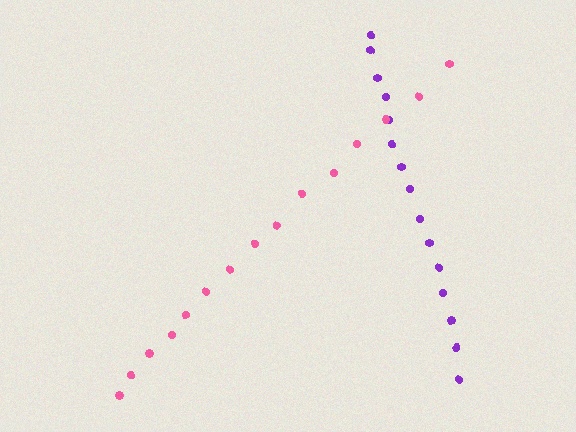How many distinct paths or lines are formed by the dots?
There are 2 distinct paths.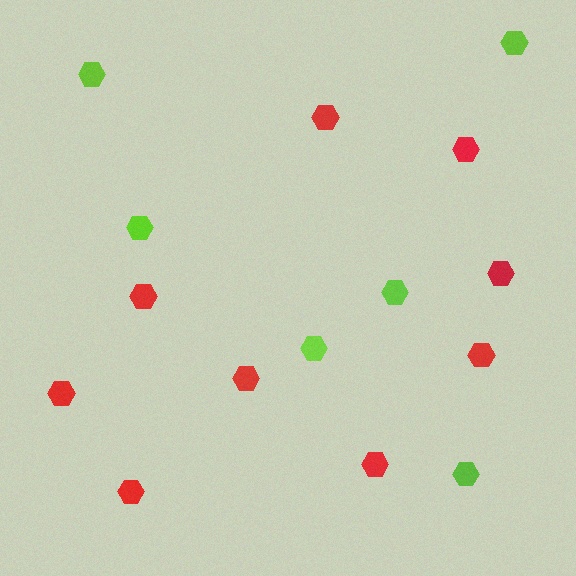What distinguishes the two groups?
There are 2 groups: one group of red hexagons (9) and one group of lime hexagons (6).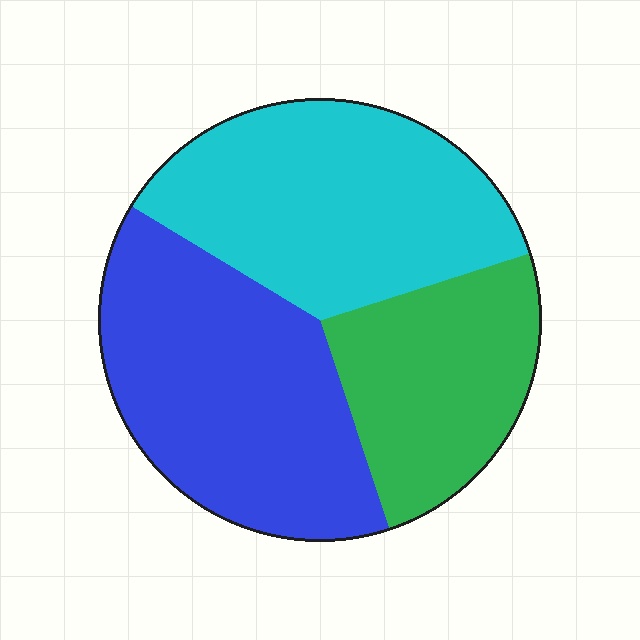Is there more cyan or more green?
Cyan.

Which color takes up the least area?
Green, at roughly 25%.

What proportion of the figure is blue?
Blue covers 39% of the figure.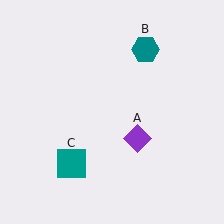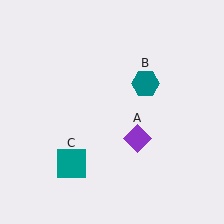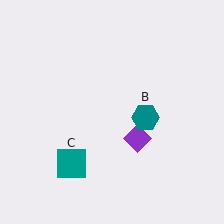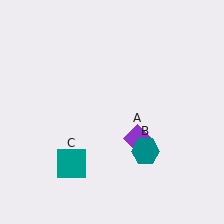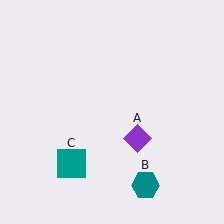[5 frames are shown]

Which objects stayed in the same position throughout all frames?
Purple diamond (object A) and teal square (object C) remained stationary.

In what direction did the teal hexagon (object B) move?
The teal hexagon (object B) moved down.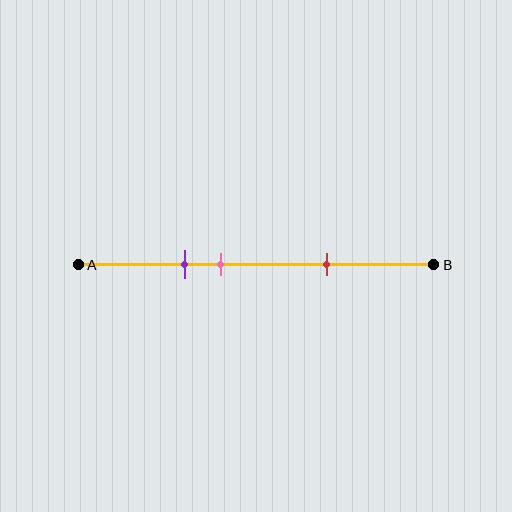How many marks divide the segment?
There are 3 marks dividing the segment.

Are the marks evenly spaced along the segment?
No, the marks are not evenly spaced.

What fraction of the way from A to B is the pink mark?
The pink mark is approximately 40% (0.4) of the way from A to B.